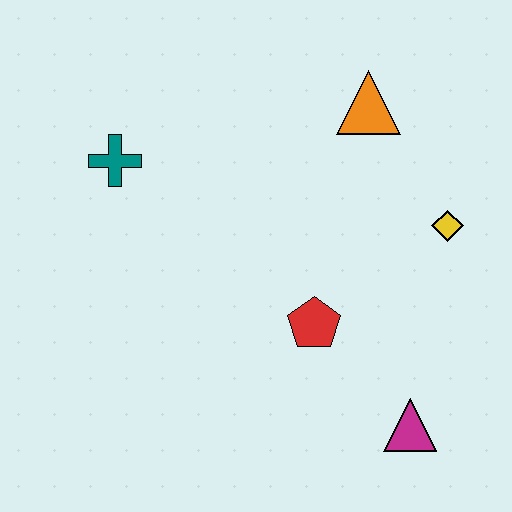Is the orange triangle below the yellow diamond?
No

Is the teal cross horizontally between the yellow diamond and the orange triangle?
No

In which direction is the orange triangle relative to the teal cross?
The orange triangle is to the right of the teal cross.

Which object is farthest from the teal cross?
The magenta triangle is farthest from the teal cross.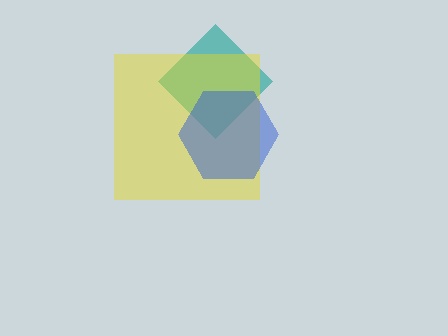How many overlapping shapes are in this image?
There are 3 overlapping shapes in the image.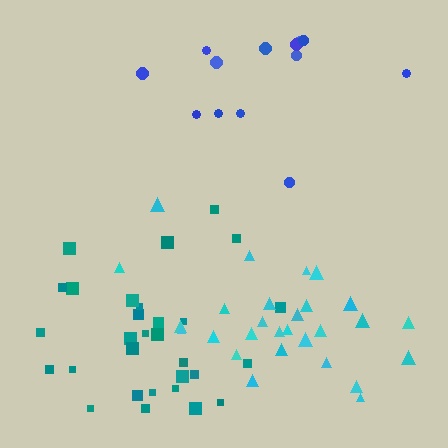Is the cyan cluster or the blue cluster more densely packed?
Cyan.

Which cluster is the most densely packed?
Teal.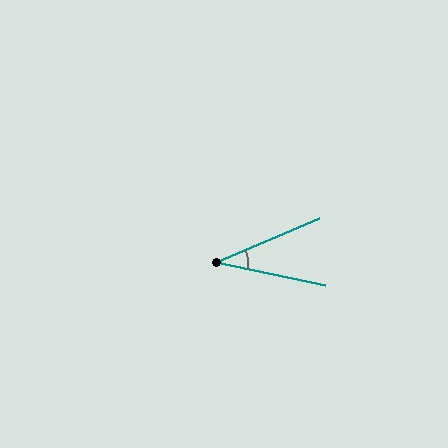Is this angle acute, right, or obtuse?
It is acute.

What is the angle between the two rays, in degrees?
Approximately 35 degrees.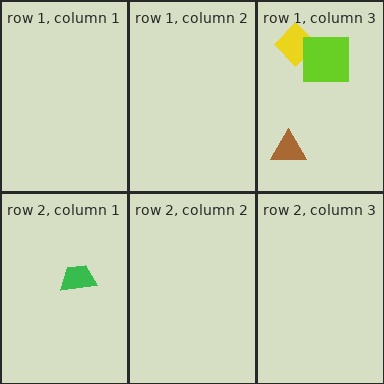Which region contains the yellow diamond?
The row 1, column 3 region.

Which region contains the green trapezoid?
The row 2, column 1 region.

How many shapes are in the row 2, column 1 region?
1.